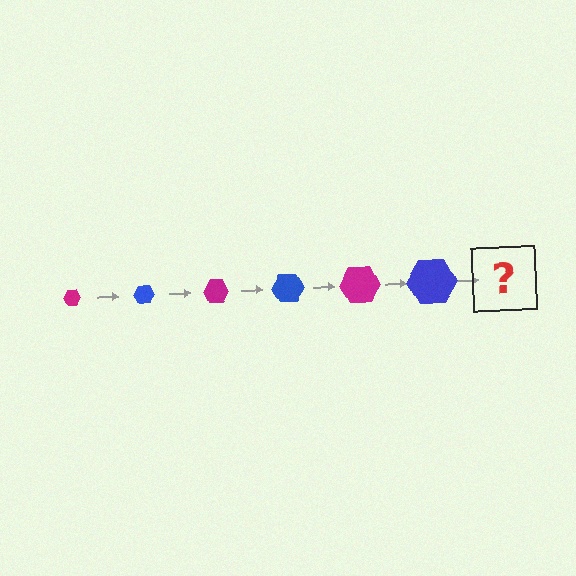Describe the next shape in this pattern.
It should be a magenta hexagon, larger than the previous one.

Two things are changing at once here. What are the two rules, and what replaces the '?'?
The two rules are that the hexagon grows larger each step and the color cycles through magenta and blue. The '?' should be a magenta hexagon, larger than the previous one.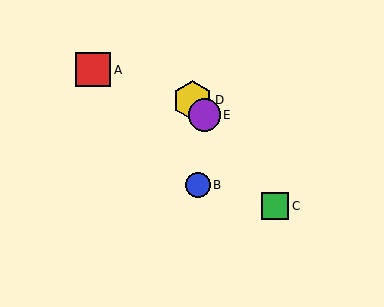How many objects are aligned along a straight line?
3 objects (C, D, E) are aligned along a straight line.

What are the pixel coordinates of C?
Object C is at (275, 206).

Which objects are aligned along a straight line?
Objects C, D, E are aligned along a straight line.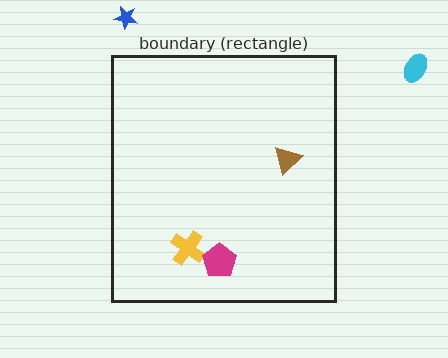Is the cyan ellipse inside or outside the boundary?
Outside.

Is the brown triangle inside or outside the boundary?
Inside.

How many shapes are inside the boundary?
3 inside, 2 outside.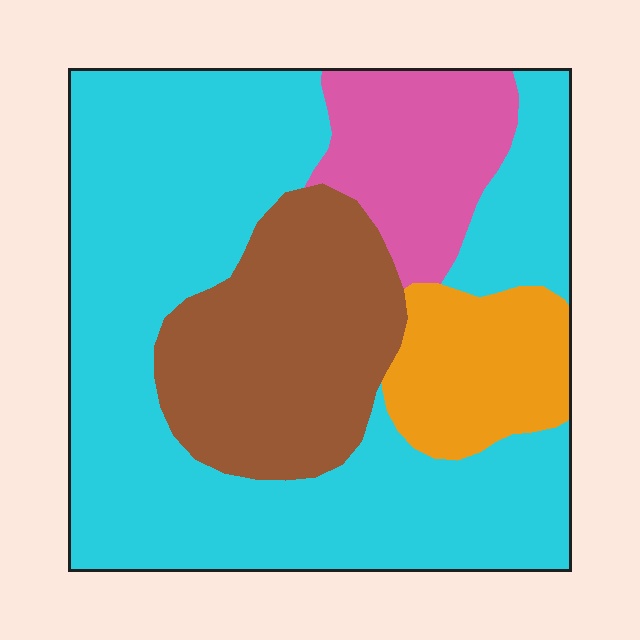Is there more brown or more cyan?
Cyan.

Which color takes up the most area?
Cyan, at roughly 55%.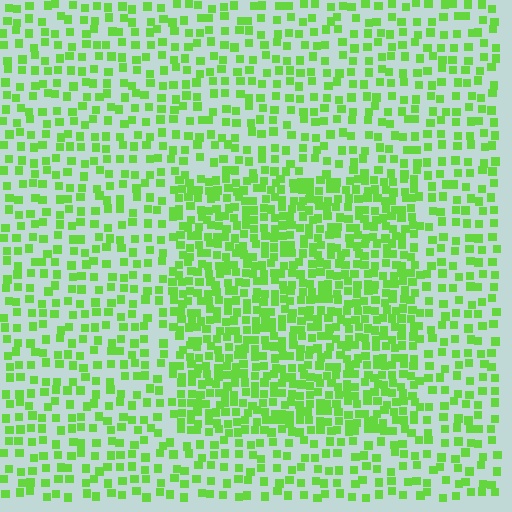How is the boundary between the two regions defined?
The boundary is defined by a change in element density (approximately 1.9x ratio). All elements are the same color, size, and shape.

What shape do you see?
I see a rectangle.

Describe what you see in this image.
The image contains small lime elements arranged at two different densities. A rectangle-shaped region is visible where the elements are more densely packed than the surrounding area.